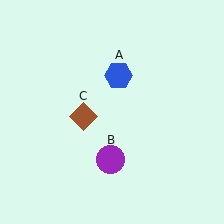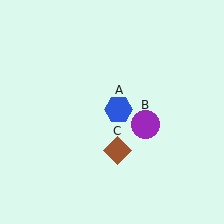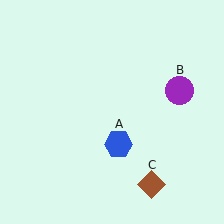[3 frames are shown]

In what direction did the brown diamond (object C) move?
The brown diamond (object C) moved down and to the right.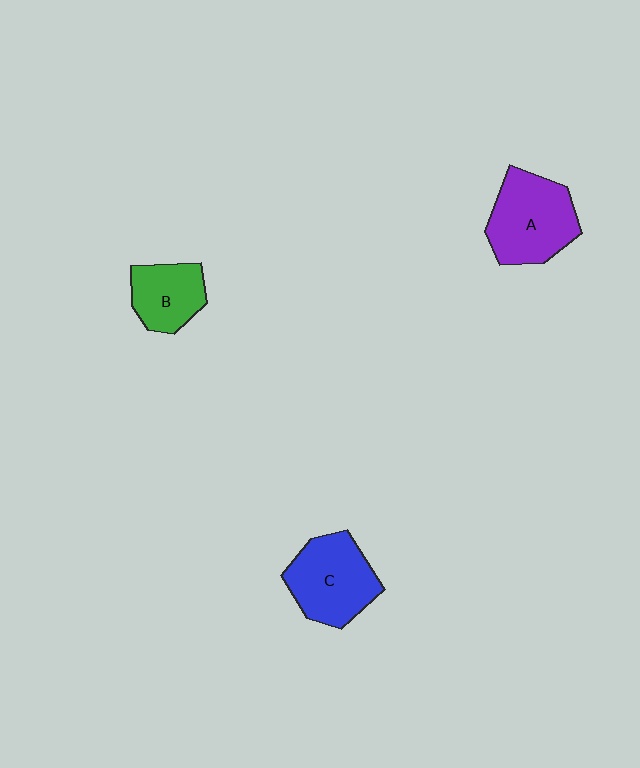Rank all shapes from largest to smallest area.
From largest to smallest: A (purple), C (blue), B (green).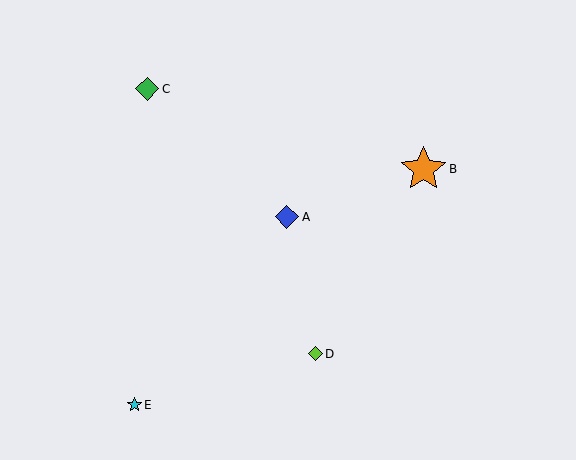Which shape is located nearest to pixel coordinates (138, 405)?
The cyan star (labeled E) at (135, 405) is nearest to that location.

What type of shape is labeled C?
Shape C is a green diamond.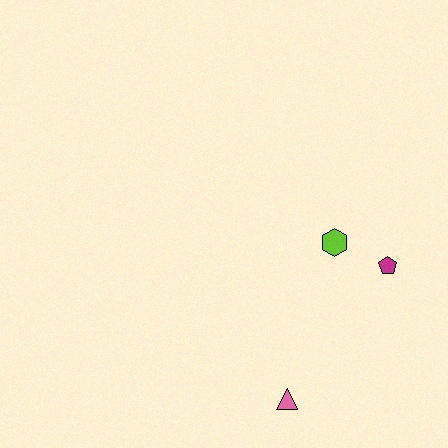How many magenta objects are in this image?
There is 1 magenta object.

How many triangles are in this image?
There is 1 triangle.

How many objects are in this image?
There are 3 objects.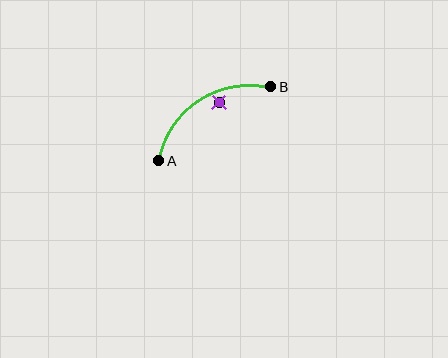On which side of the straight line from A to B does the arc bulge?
The arc bulges above the straight line connecting A and B.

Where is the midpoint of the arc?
The arc midpoint is the point on the curve farthest from the straight line joining A and B. It sits above that line.